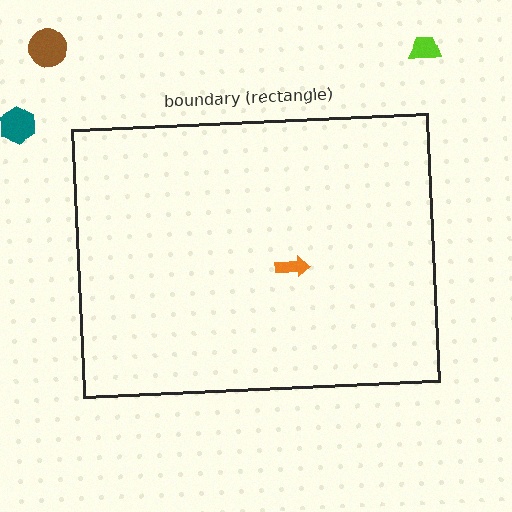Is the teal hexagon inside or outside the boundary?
Outside.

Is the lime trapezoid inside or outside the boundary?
Outside.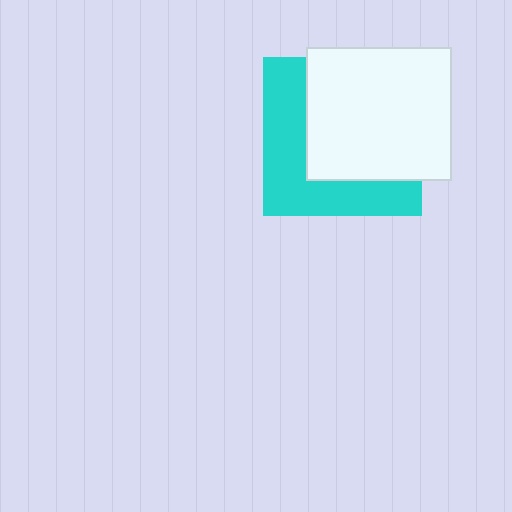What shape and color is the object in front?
The object in front is a white rectangle.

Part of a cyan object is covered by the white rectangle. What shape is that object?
It is a square.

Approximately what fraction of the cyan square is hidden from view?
Roughly 58% of the cyan square is hidden behind the white rectangle.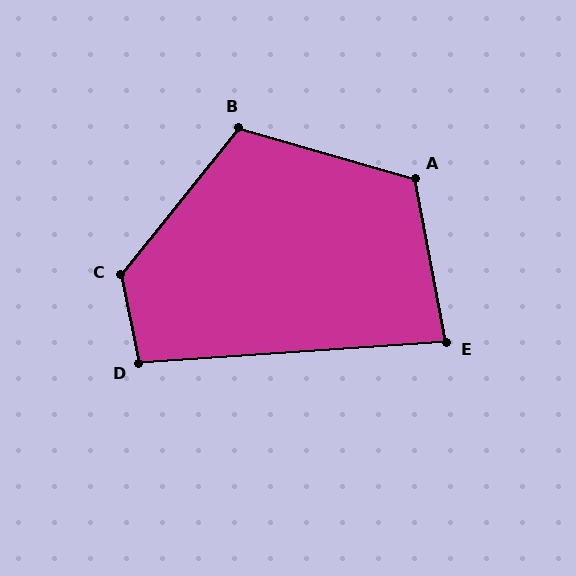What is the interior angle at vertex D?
Approximately 97 degrees (obtuse).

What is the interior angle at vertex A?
Approximately 117 degrees (obtuse).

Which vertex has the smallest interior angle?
E, at approximately 83 degrees.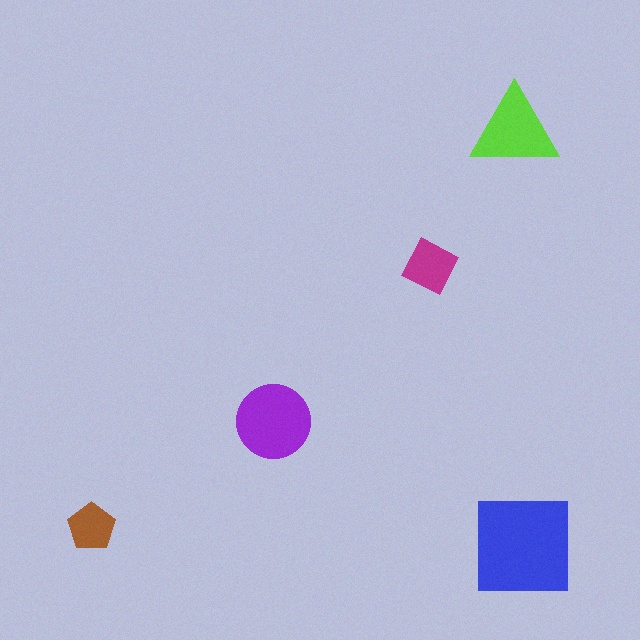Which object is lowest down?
The blue square is bottommost.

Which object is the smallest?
The brown pentagon.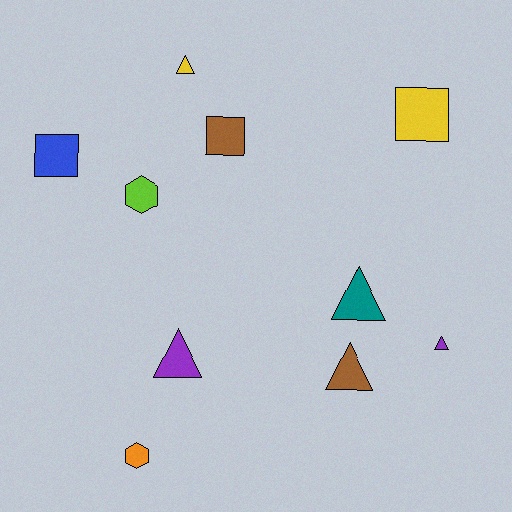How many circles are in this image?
There are no circles.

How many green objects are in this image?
There are no green objects.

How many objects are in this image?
There are 10 objects.